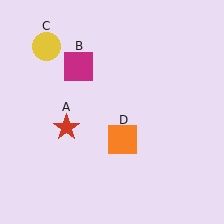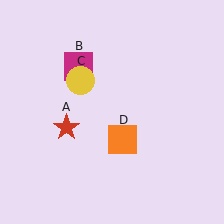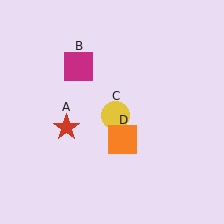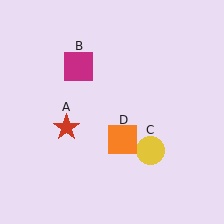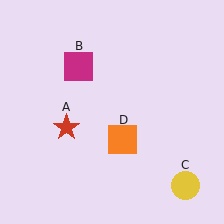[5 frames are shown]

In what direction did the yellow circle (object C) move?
The yellow circle (object C) moved down and to the right.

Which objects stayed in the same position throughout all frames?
Red star (object A) and magenta square (object B) and orange square (object D) remained stationary.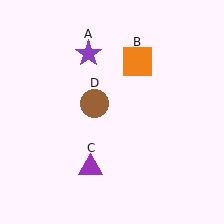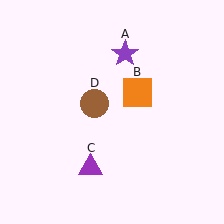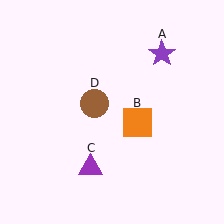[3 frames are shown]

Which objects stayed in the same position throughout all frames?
Purple triangle (object C) and brown circle (object D) remained stationary.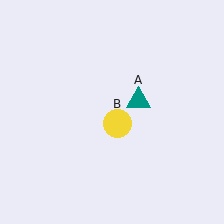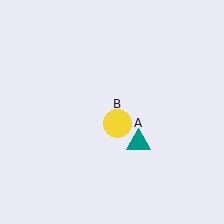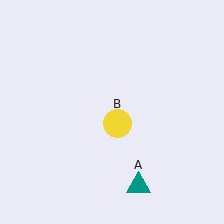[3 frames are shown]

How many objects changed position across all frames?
1 object changed position: teal triangle (object A).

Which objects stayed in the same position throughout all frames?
Yellow circle (object B) remained stationary.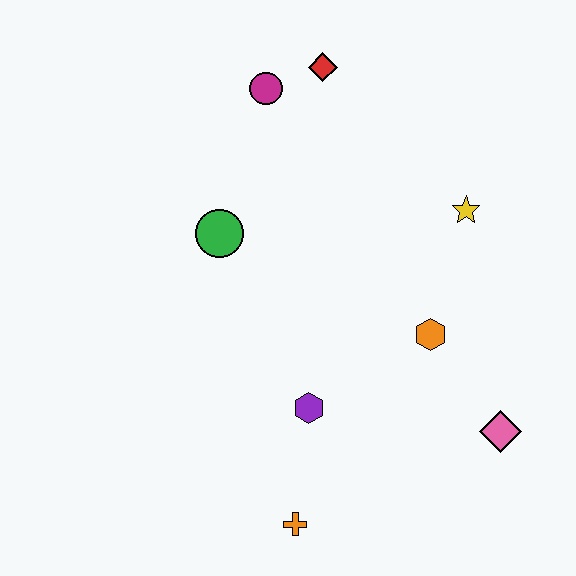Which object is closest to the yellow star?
The orange hexagon is closest to the yellow star.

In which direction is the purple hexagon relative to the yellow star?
The purple hexagon is below the yellow star.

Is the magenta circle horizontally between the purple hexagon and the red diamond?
No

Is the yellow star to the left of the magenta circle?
No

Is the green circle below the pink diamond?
No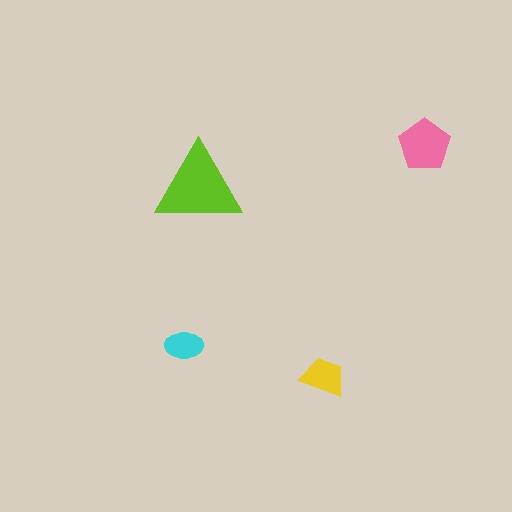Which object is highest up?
The pink pentagon is topmost.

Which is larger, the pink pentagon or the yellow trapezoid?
The pink pentagon.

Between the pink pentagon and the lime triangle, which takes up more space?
The lime triangle.